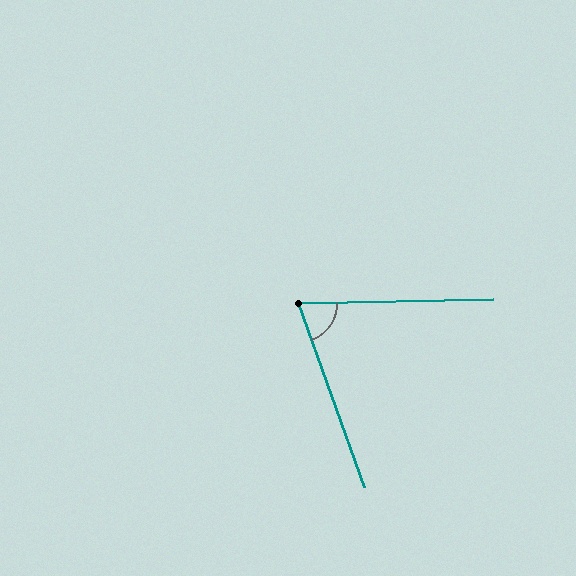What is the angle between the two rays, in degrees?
Approximately 71 degrees.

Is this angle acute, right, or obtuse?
It is acute.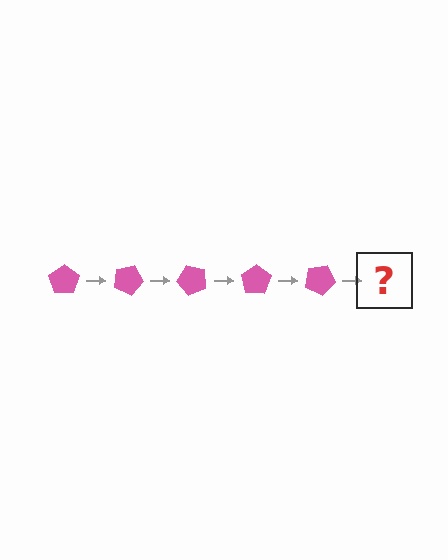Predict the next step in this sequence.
The next step is a pink pentagon rotated 125 degrees.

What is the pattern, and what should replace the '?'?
The pattern is that the pentagon rotates 25 degrees each step. The '?' should be a pink pentagon rotated 125 degrees.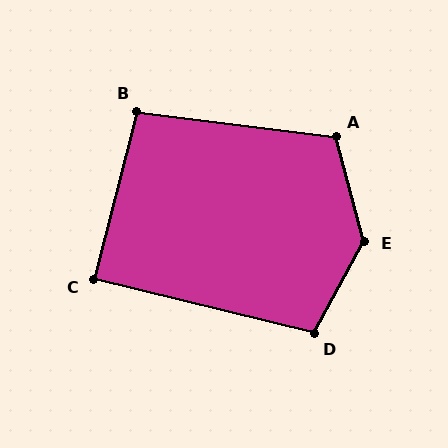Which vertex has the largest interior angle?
E, at approximately 136 degrees.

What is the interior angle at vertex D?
Approximately 105 degrees (obtuse).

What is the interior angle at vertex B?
Approximately 98 degrees (obtuse).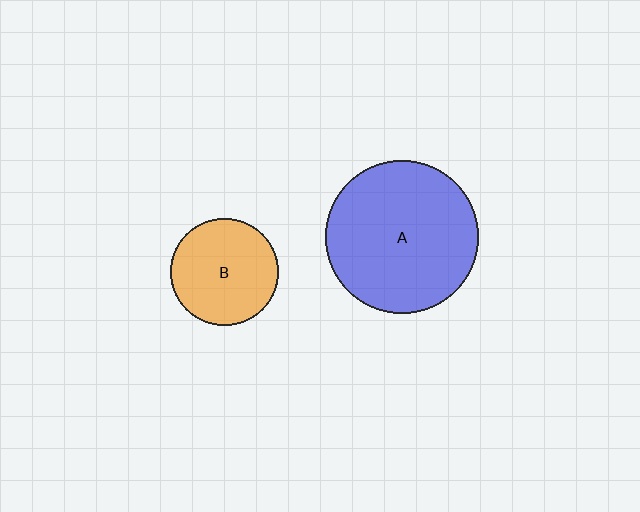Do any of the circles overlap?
No, none of the circles overlap.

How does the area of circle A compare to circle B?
Approximately 2.0 times.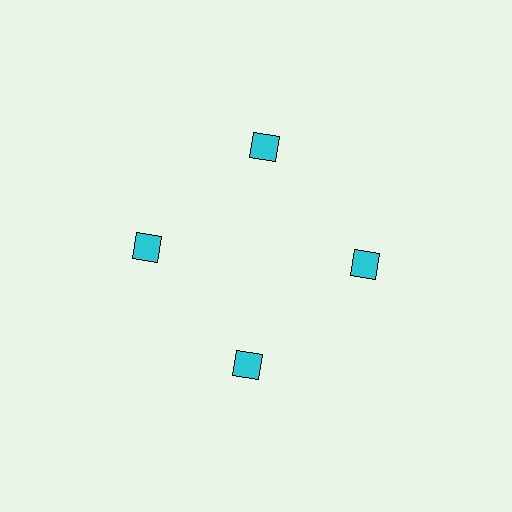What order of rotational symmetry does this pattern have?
This pattern has 4-fold rotational symmetry.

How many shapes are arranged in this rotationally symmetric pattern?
There are 4 shapes, arranged in 4 groups of 1.